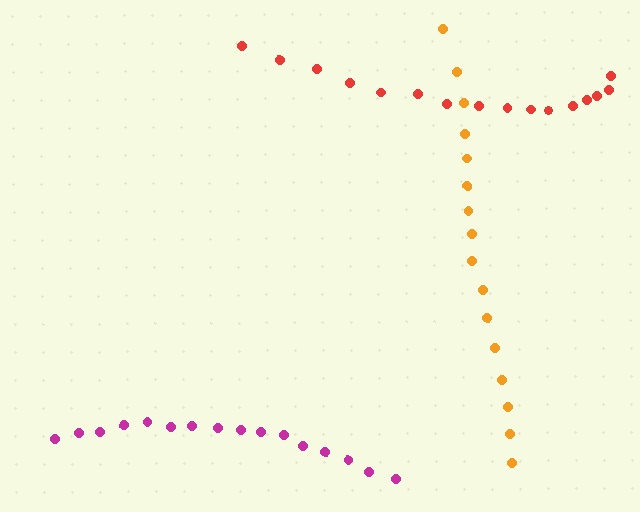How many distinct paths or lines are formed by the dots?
There are 3 distinct paths.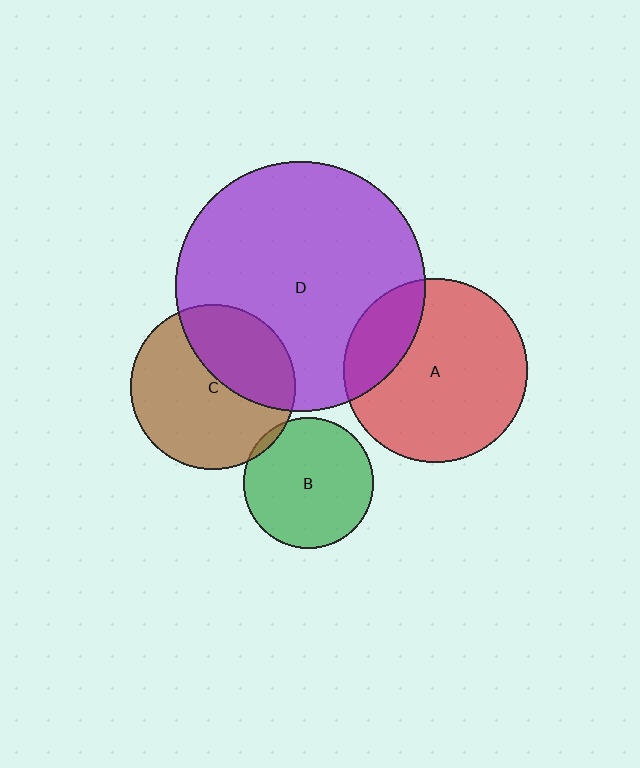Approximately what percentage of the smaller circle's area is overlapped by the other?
Approximately 5%.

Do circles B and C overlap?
Yes.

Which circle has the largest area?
Circle D (purple).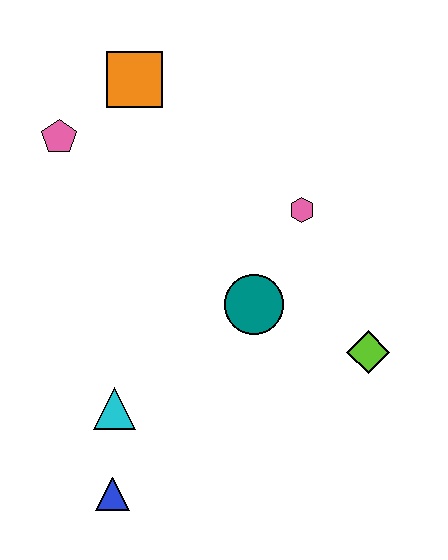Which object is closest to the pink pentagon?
The orange square is closest to the pink pentagon.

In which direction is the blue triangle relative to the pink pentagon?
The blue triangle is below the pink pentagon.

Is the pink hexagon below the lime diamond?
No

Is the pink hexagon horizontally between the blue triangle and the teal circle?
No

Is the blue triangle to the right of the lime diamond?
No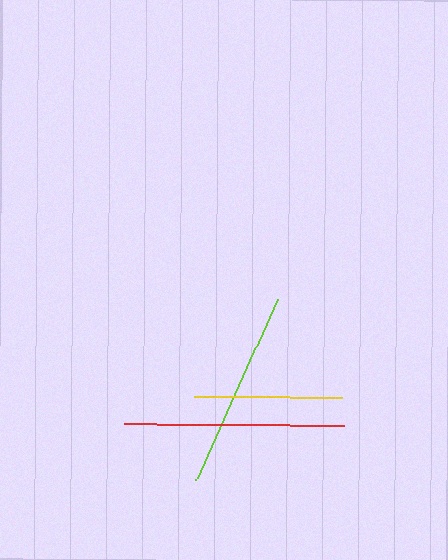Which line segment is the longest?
The red line is the longest at approximately 220 pixels.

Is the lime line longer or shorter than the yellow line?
The lime line is longer than the yellow line.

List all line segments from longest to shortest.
From longest to shortest: red, lime, yellow.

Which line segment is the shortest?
The yellow line is the shortest at approximately 148 pixels.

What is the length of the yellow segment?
The yellow segment is approximately 148 pixels long.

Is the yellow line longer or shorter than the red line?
The red line is longer than the yellow line.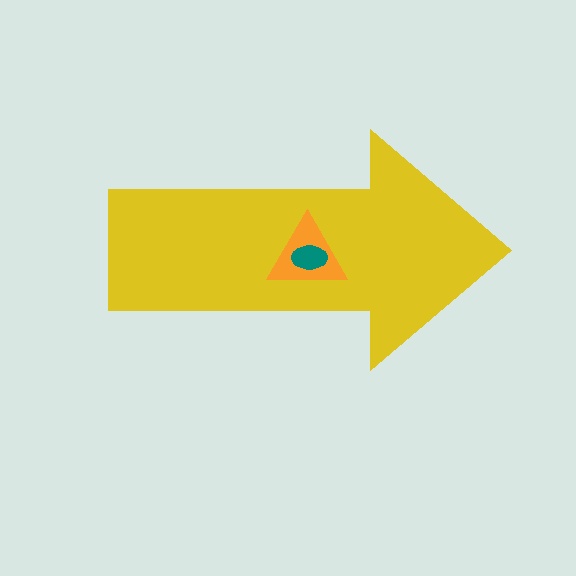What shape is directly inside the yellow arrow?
The orange triangle.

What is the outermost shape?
The yellow arrow.